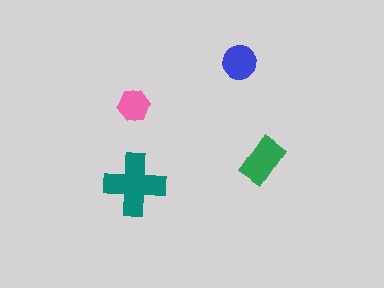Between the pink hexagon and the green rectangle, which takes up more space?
The green rectangle.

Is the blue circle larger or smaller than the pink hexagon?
Larger.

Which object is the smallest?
The pink hexagon.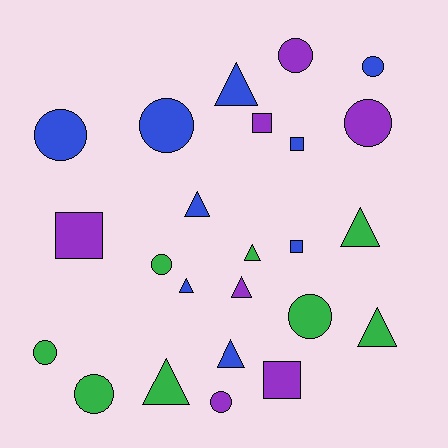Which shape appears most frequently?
Circle, with 10 objects.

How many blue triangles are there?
There are 4 blue triangles.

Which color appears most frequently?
Blue, with 9 objects.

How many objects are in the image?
There are 24 objects.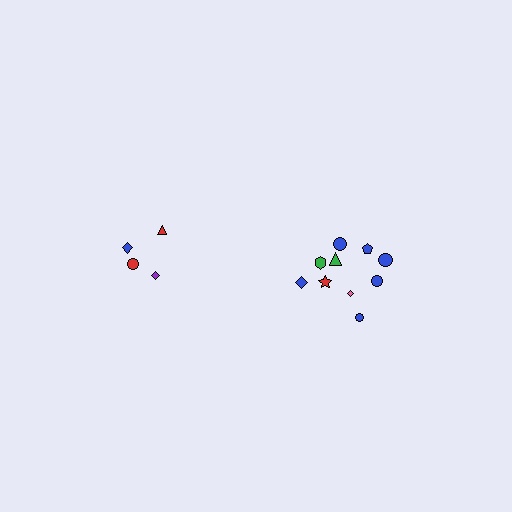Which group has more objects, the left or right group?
The right group.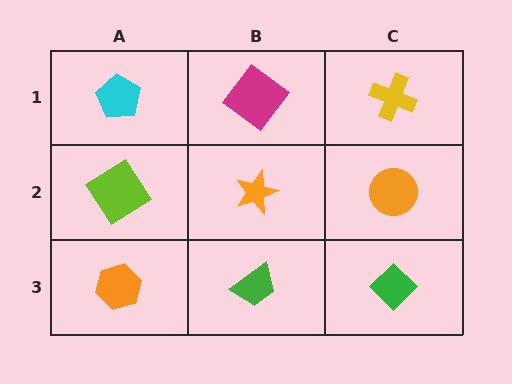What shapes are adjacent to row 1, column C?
An orange circle (row 2, column C), a magenta diamond (row 1, column B).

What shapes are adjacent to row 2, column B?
A magenta diamond (row 1, column B), a green trapezoid (row 3, column B), a lime diamond (row 2, column A), an orange circle (row 2, column C).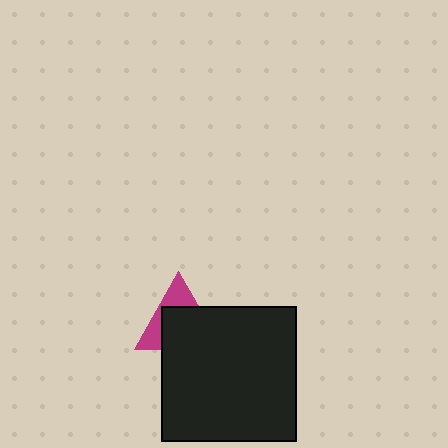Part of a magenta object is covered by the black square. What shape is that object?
It is a triangle.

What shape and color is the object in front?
The object in front is a black square.